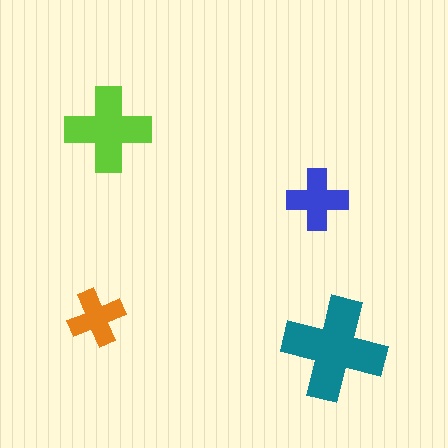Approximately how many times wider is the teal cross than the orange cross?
About 2 times wider.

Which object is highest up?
The lime cross is topmost.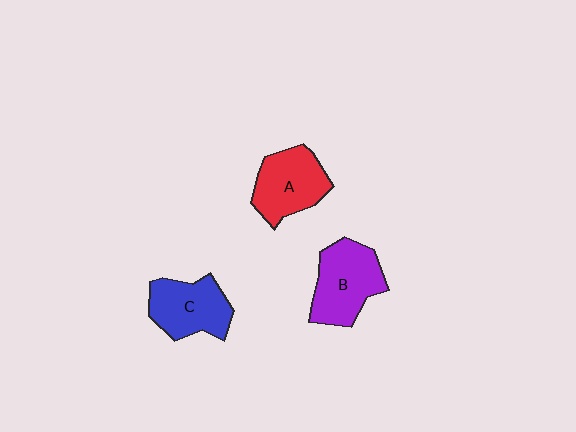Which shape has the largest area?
Shape B (purple).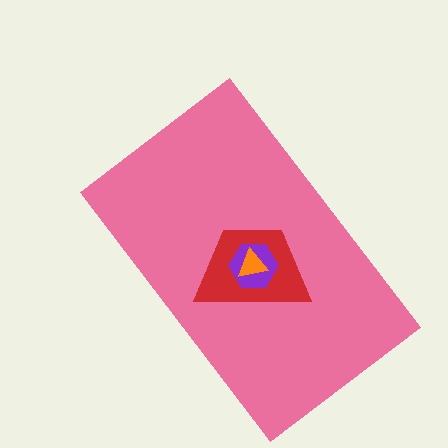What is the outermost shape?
The pink rectangle.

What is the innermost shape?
The orange triangle.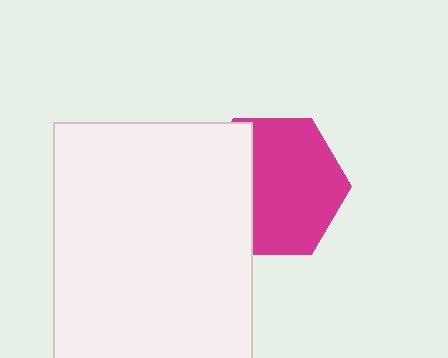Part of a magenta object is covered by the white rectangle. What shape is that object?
It is a hexagon.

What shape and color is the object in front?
The object in front is a white rectangle.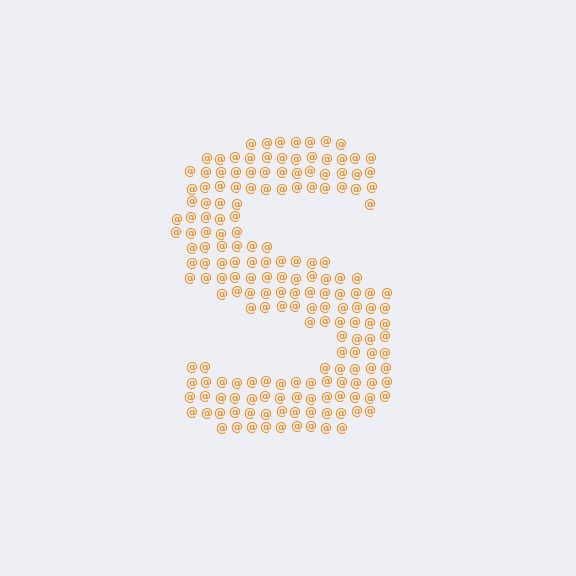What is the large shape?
The large shape is the letter S.